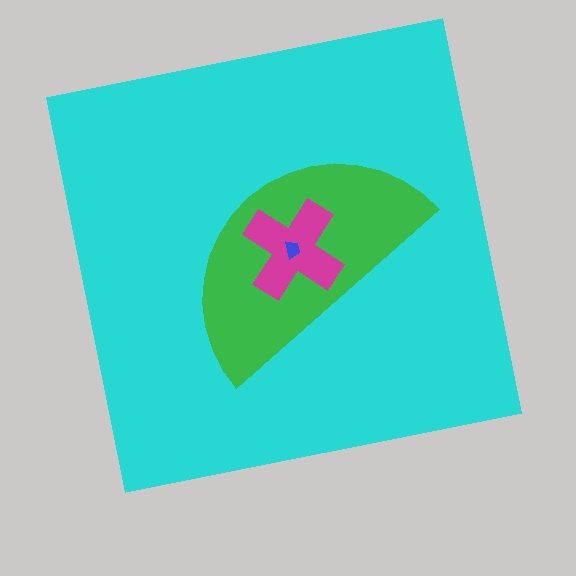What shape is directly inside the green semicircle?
The magenta cross.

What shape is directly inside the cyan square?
The green semicircle.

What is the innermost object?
The blue trapezoid.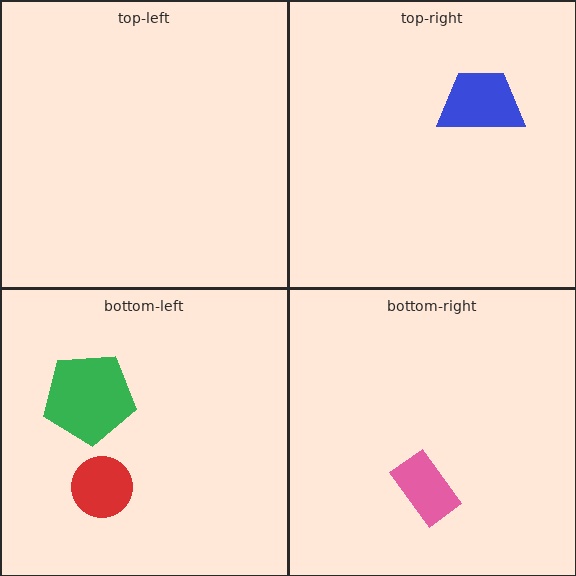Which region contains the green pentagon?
The bottom-left region.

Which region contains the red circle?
The bottom-left region.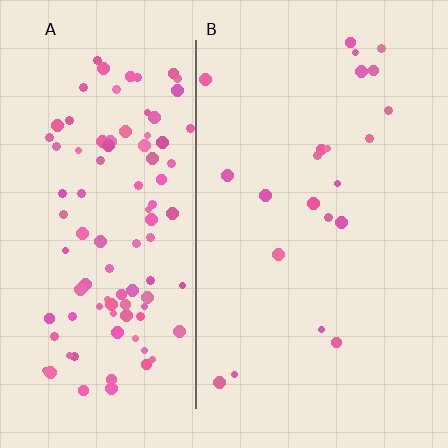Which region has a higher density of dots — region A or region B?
A (the left).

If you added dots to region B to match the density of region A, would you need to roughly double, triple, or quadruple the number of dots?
Approximately quadruple.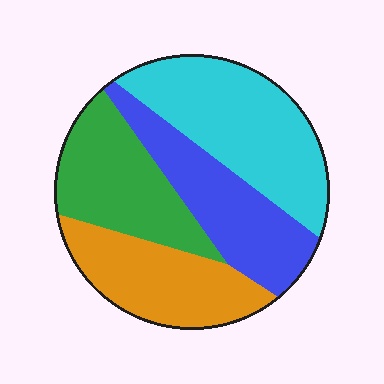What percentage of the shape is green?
Green covers around 25% of the shape.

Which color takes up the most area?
Cyan, at roughly 30%.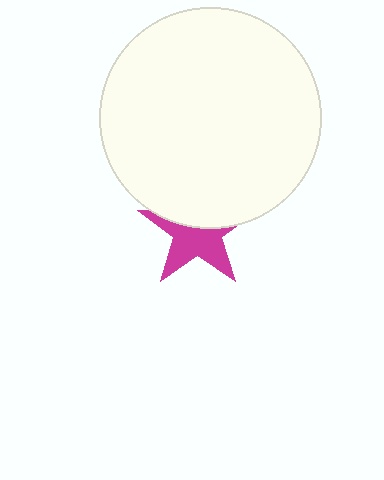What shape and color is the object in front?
The object in front is a white circle.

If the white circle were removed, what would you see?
You would see the complete magenta star.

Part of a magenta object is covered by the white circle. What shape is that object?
It is a star.